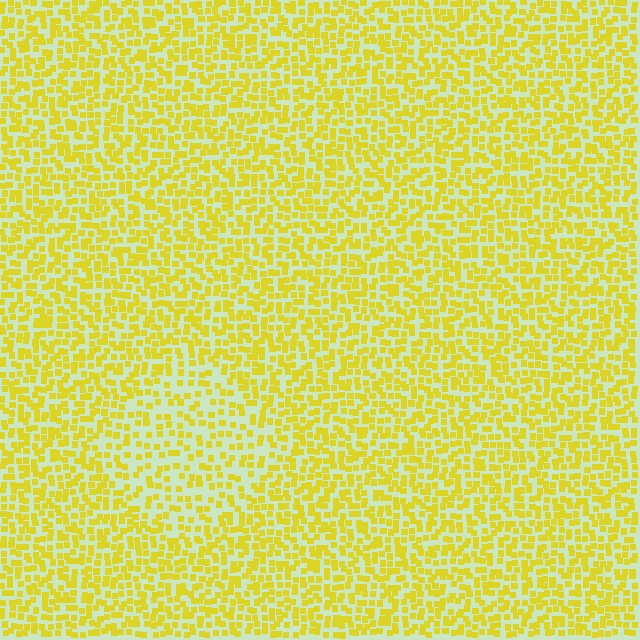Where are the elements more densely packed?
The elements are more densely packed outside the diamond boundary.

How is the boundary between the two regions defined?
The boundary is defined by a change in element density (approximately 1.7x ratio). All elements are the same color, size, and shape.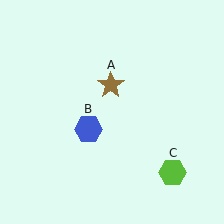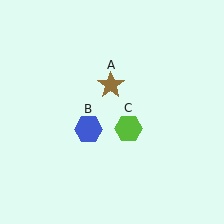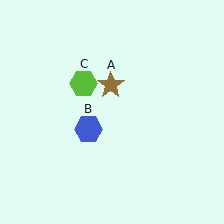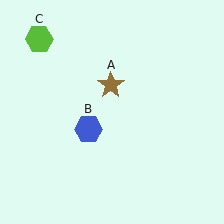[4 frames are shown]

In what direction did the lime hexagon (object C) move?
The lime hexagon (object C) moved up and to the left.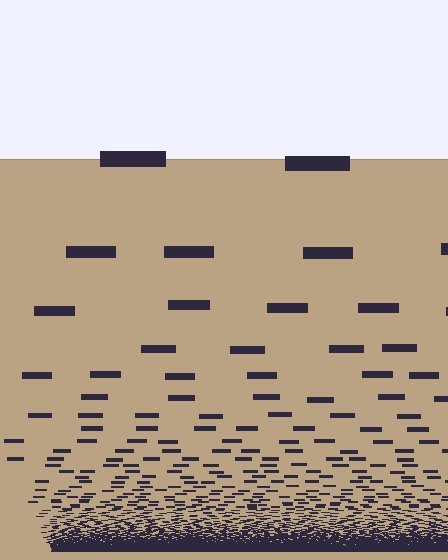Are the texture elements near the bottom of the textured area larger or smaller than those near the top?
Smaller. The gradient is inverted — elements near the bottom are smaller and denser.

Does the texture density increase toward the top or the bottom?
Density increases toward the bottom.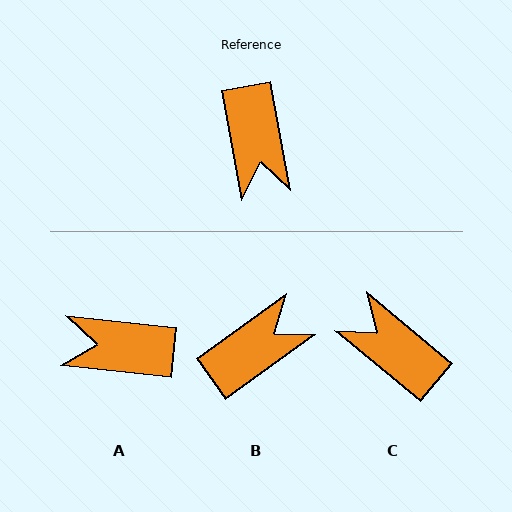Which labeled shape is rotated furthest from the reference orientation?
C, about 141 degrees away.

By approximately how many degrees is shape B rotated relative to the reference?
Approximately 115 degrees counter-clockwise.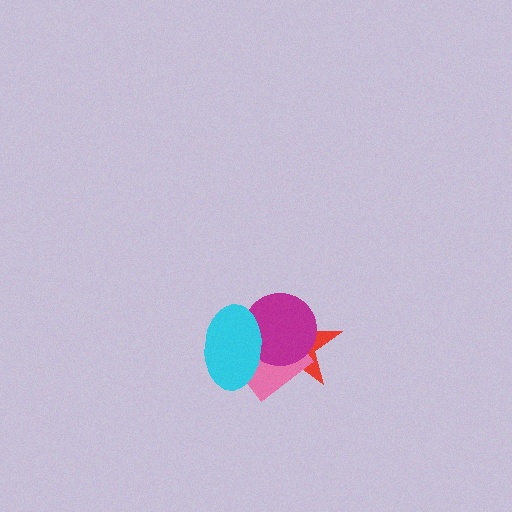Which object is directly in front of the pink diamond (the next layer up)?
The magenta circle is directly in front of the pink diamond.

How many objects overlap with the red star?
3 objects overlap with the red star.